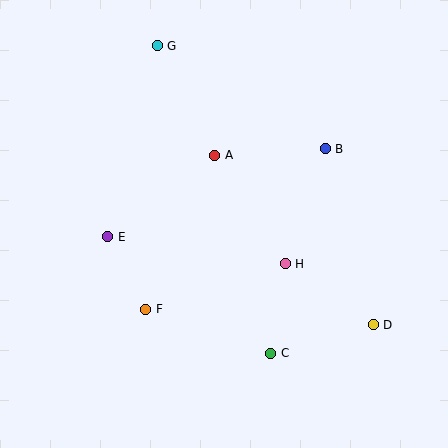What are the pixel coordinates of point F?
Point F is at (146, 309).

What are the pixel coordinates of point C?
Point C is at (271, 353).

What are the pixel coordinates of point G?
Point G is at (157, 46).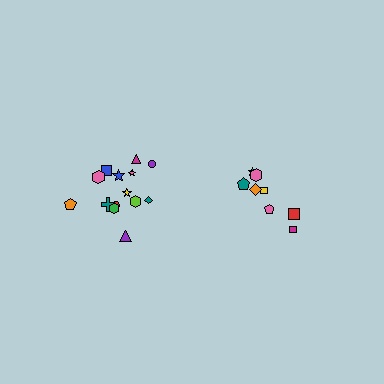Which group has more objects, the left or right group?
The left group.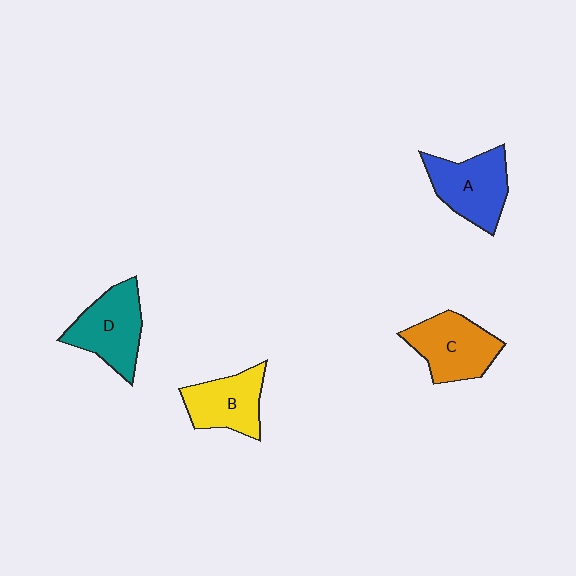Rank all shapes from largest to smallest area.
From largest to smallest: A (blue), D (teal), C (orange), B (yellow).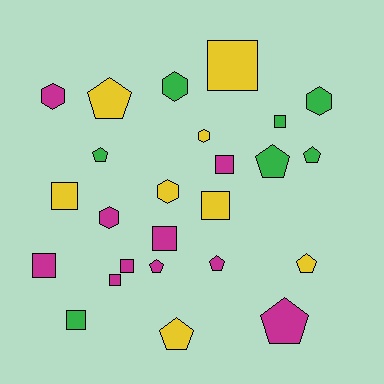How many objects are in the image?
There are 25 objects.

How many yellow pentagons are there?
There are 3 yellow pentagons.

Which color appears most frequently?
Magenta, with 10 objects.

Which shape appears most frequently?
Square, with 10 objects.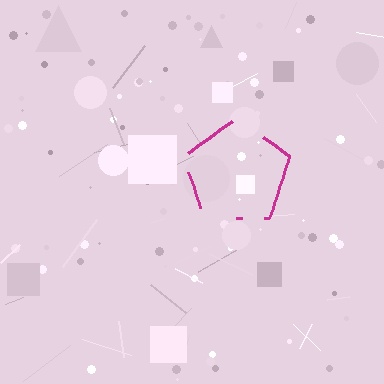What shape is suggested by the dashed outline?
The dashed outline suggests a pentagon.